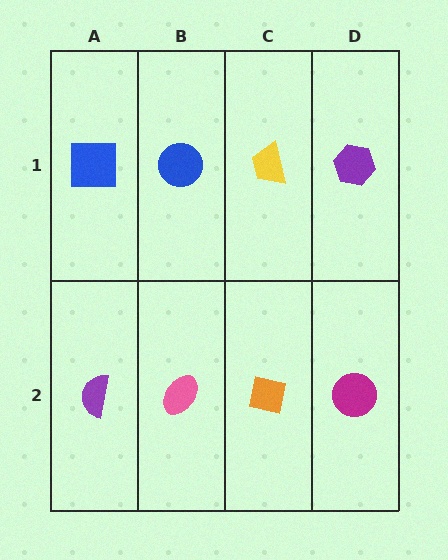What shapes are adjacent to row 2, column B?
A blue circle (row 1, column B), a purple semicircle (row 2, column A), an orange square (row 2, column C).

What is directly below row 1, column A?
A purple semicircle.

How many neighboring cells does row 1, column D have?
2.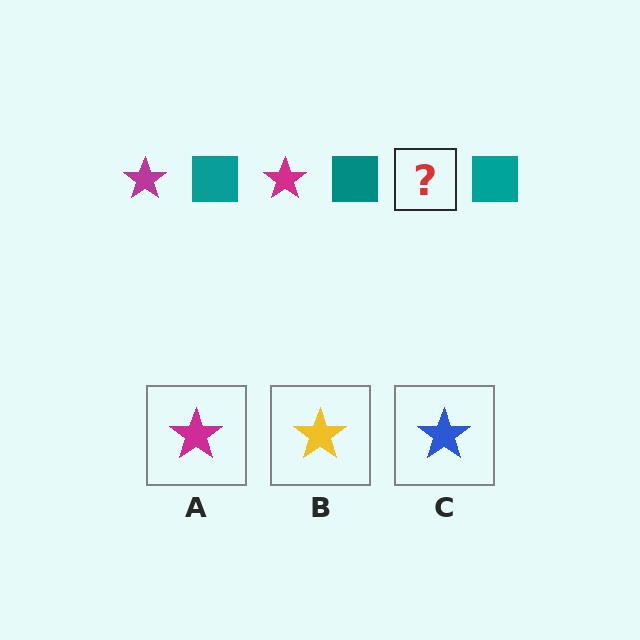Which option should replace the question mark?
Option A.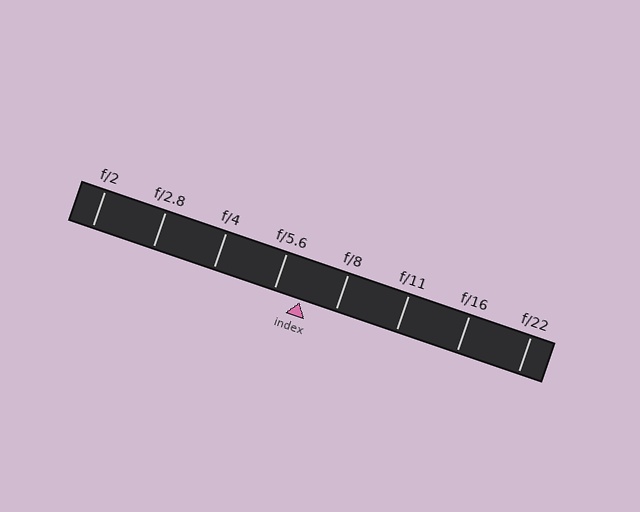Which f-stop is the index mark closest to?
The index mark is closest to f/5.6.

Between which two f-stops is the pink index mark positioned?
The index mark is between f/5.6 and f/8.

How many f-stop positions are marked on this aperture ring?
There are 8 f-stop positions marked.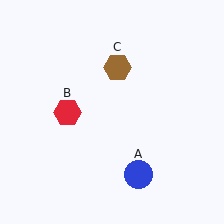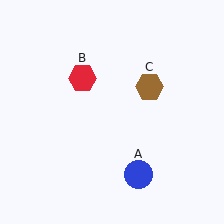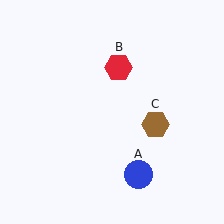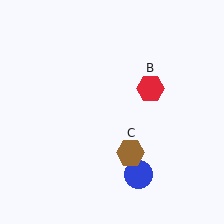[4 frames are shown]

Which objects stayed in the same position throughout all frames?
Blue circle (object A) remained stationary.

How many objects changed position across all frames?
2 objects changed position: red hexagon (object B), brown hexagon (object C).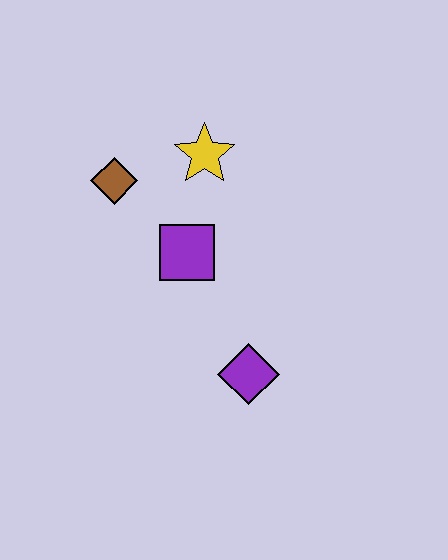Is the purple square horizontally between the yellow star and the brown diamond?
Yes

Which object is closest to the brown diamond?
The yellow star is closest to the brown diamond.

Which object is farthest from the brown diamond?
The purple diamond is farthest from the brown diamond.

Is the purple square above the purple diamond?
Yes